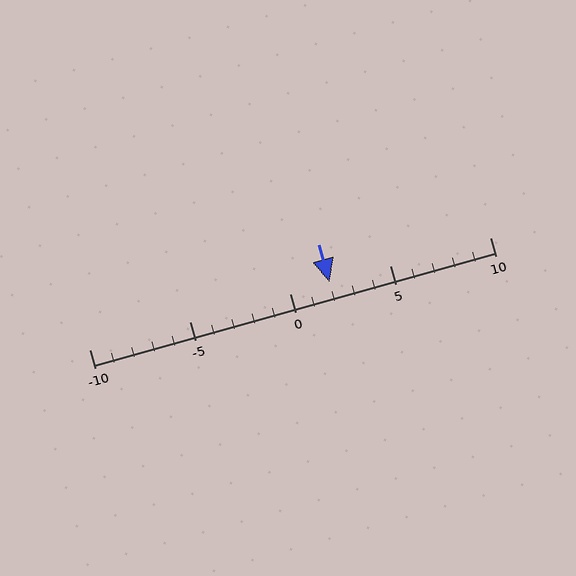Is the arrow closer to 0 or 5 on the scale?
The arrow is closer to 0.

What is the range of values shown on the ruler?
The ruler shows values from -10 to 10.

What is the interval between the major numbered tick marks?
The major tick marks are spaced 5 units apart.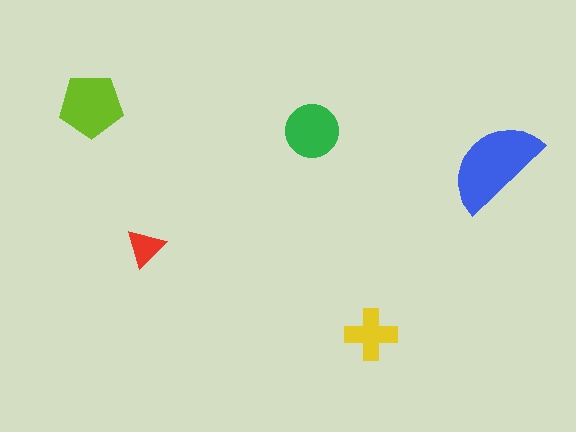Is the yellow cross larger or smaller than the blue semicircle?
Smaller.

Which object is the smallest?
The red triangle.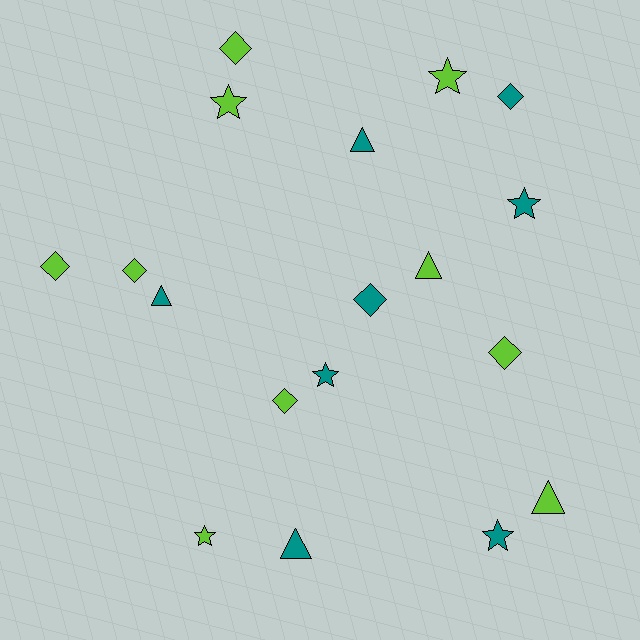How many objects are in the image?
There are 18 objects.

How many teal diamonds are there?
There are 2 teal diamonds.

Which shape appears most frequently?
Diamond, with 7 objects.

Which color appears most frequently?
Lime, with 10 objects.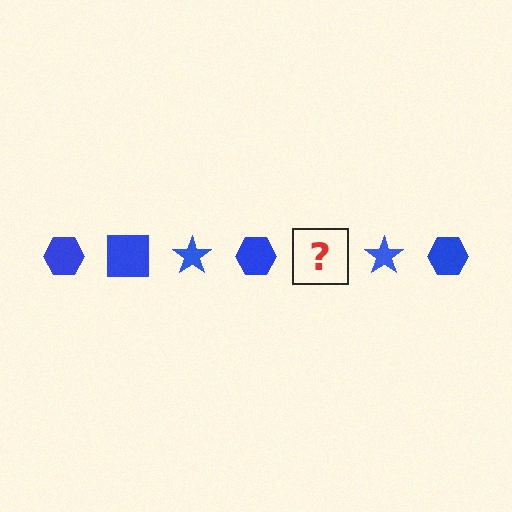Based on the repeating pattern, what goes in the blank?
The blank should be a blue square.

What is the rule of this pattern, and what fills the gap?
The rule is that the pattern cycles through hexagon, square, star shapes in blue. The gap should be filled with a blue square.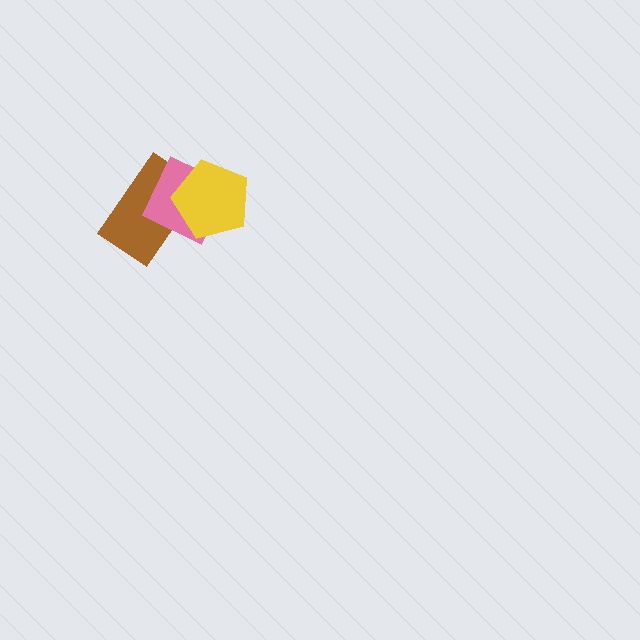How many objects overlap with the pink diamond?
2 objects overlap with the pink diamond.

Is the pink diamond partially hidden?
Yes, it is partially covered by another shape.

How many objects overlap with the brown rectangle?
2 objects overlap with the brown rectangle.